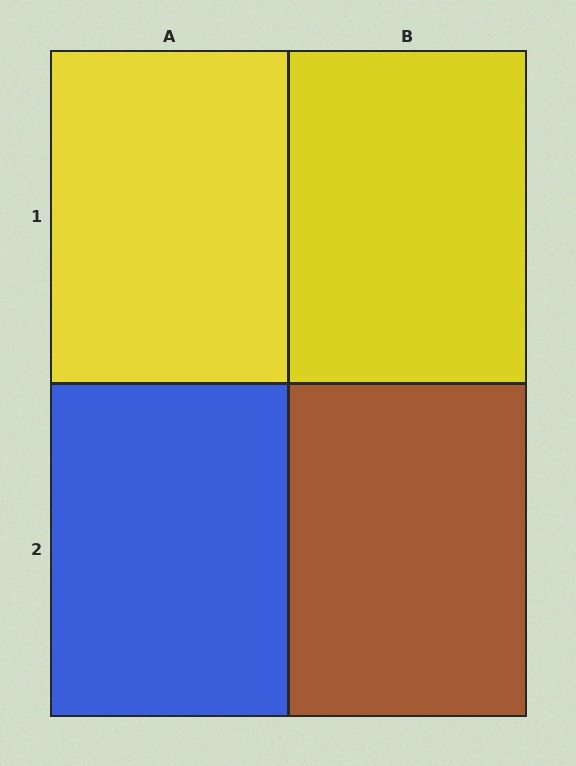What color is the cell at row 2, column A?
Blue.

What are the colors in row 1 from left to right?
Yellow, yellow.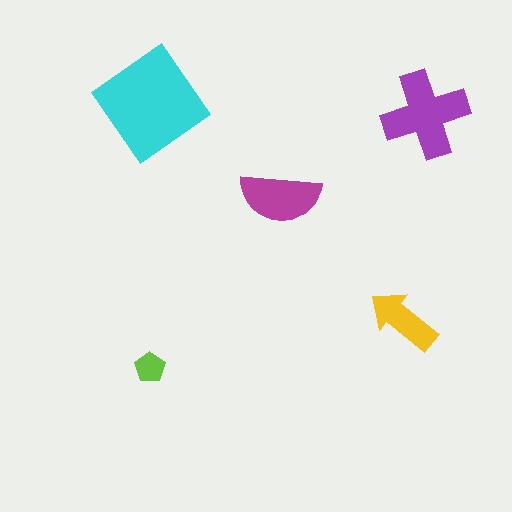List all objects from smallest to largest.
The lime pentagon, the yellow arrow, the magenta semicircle, the purple cross, the cyan diamond.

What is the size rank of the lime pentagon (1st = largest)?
5th.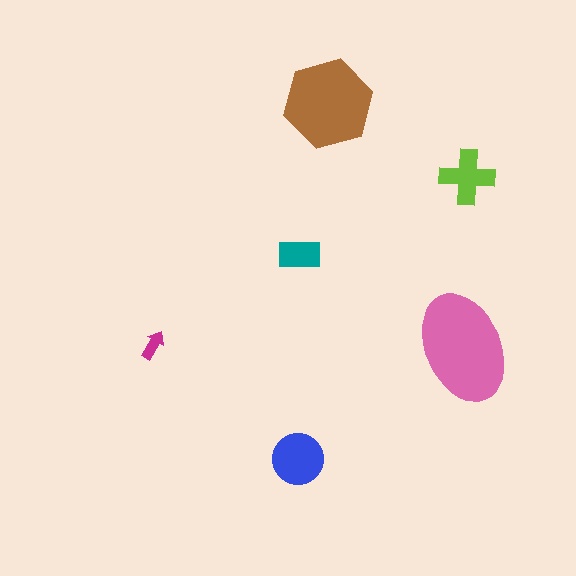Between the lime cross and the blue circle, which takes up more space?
The blue circle.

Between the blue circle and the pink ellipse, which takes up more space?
The pink ellipse.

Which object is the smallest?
The magenta arrow.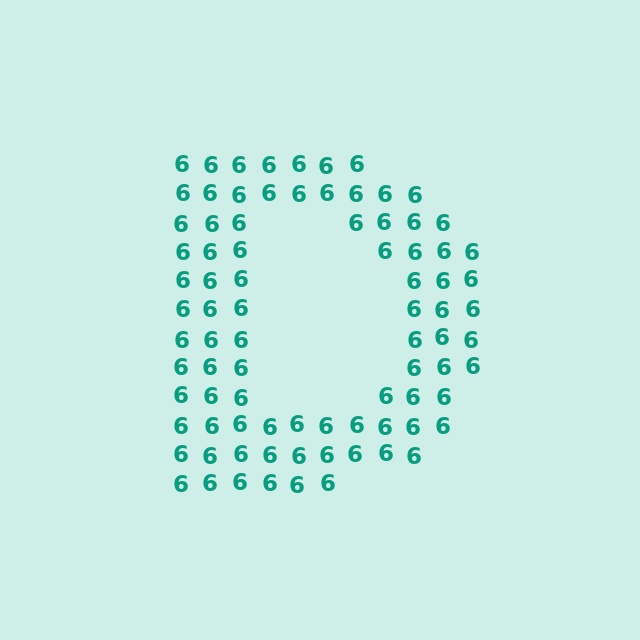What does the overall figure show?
The overall figure shows the letter D.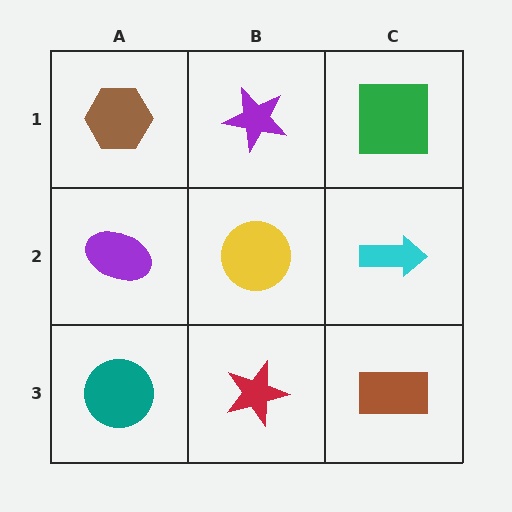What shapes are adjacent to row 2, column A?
A brown hexagon (row 1, column A), a teal circle (row 3, column A), a yellow circle (row 2, column B).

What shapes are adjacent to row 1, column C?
A cyan arrow (row 2, column C), a purple star (row 1, column B).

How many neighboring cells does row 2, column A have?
3.